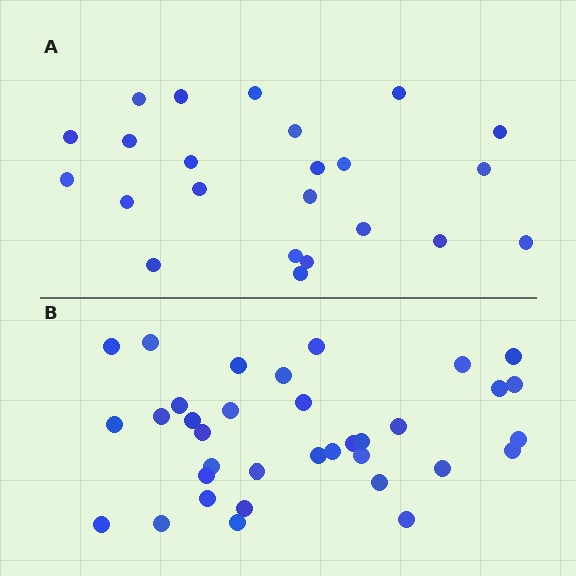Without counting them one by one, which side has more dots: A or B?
Region B (the bottom region) has more dots.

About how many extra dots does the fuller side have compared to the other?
Region B has roughly 12 or so more dots than region A.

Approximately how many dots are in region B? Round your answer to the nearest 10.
About 40 dots. (The exact count is 35, which rounds to 40.)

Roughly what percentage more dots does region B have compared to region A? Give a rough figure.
About 50% more.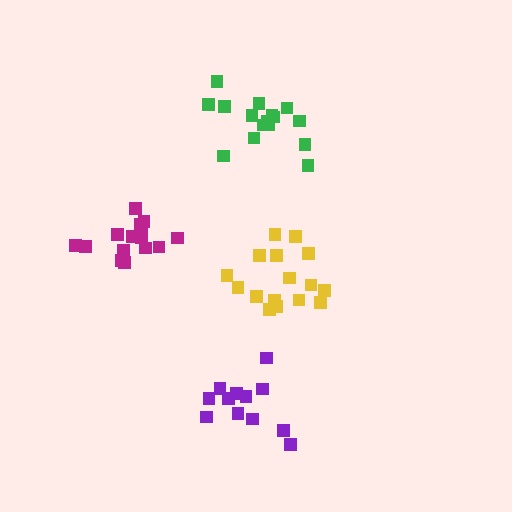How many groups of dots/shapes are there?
There are 4 groups.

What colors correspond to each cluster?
The clusters are colored: green, purple, yellow, magenta.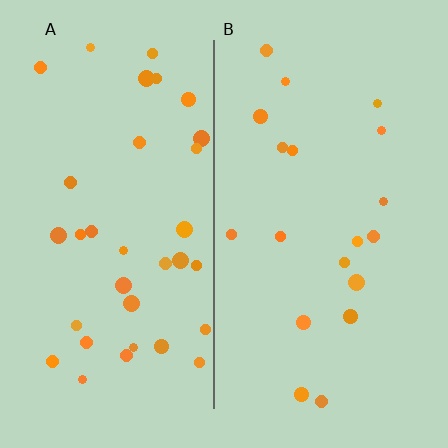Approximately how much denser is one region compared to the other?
Approximately 1.8× — region A over region B.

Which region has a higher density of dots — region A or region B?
A (the left).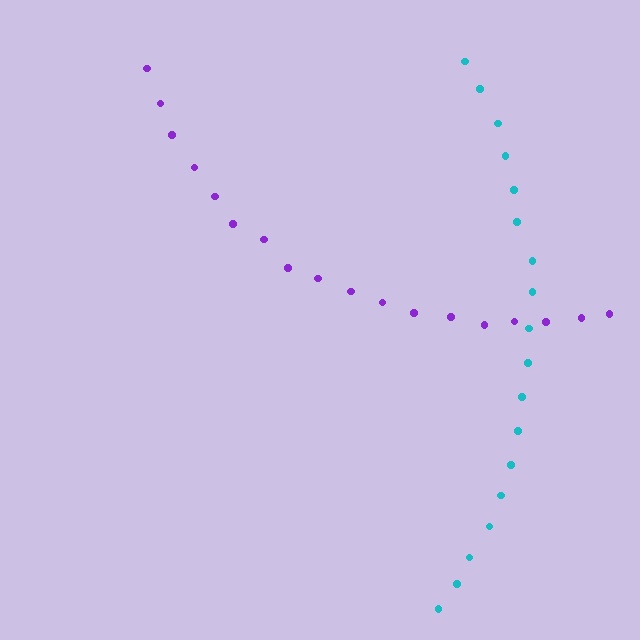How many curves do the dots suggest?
There are 2 distinct paths.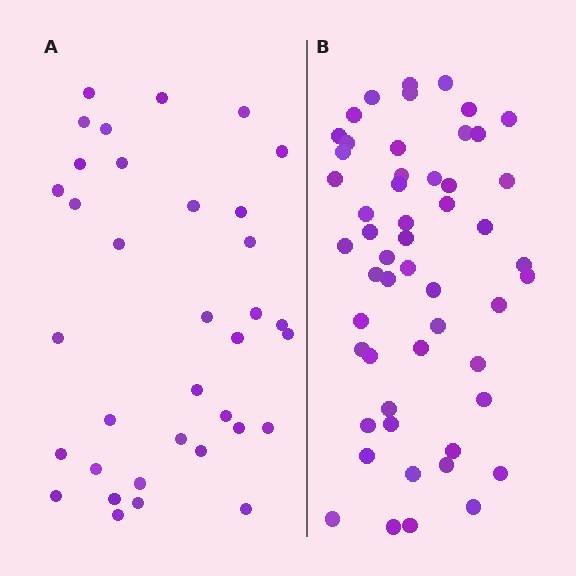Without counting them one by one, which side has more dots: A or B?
Region B (the right region) has more dots.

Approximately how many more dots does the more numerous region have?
Region B has approximately 20 more dots than region A.